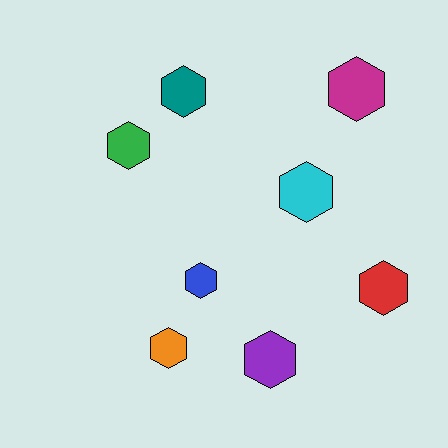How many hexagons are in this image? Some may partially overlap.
There are 8 hexagons.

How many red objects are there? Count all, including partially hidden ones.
There is 1 red object.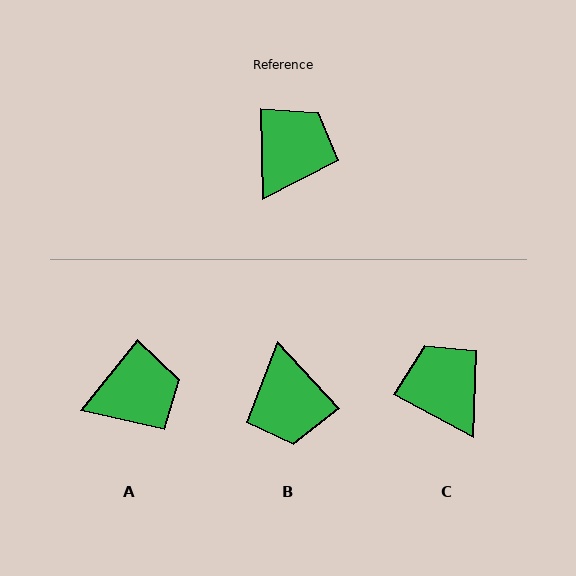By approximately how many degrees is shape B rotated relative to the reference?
Approximately 138 degrees clockwise.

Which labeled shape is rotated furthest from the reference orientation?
B, about 138 degrees away.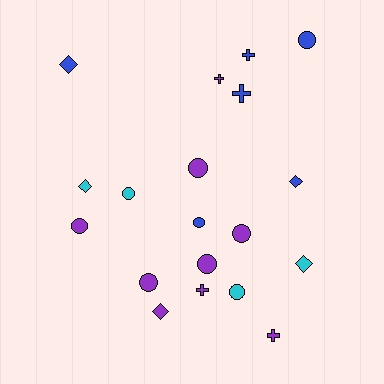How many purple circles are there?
There are 5 purple circles.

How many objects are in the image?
There are 19 objects.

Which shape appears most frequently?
Circle, with 9 objects.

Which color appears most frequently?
Purple, with 9 objects.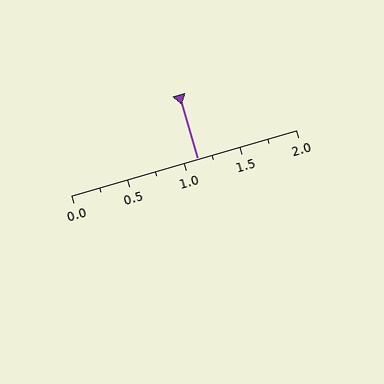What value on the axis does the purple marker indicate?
The marker indicates approximately 1.12.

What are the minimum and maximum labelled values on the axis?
The axis runs from 0.0 to 2.0.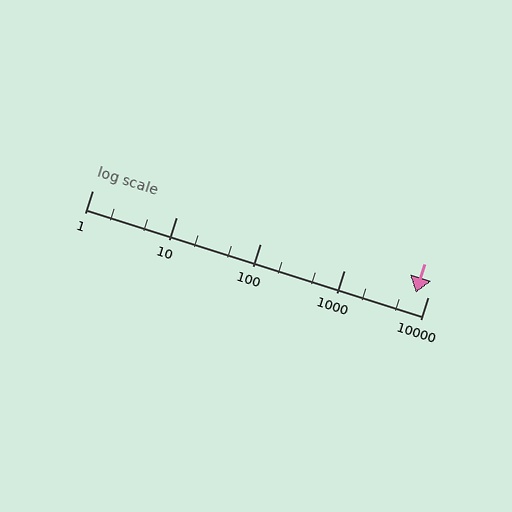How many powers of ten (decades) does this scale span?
The scale spans 4 decades, from 1 to 10000.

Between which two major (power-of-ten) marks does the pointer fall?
The pointer is between 1000 and 10000.